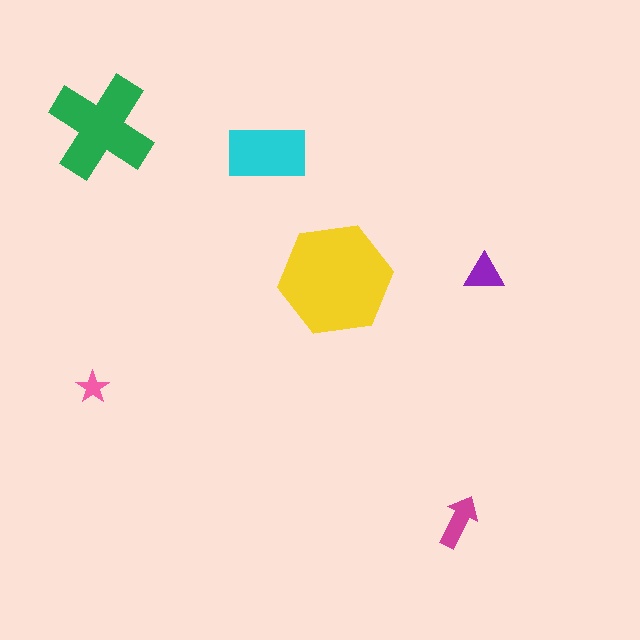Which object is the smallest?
The pink star.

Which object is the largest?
The yellow hexagon.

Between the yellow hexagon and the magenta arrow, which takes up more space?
The yellow hexagon.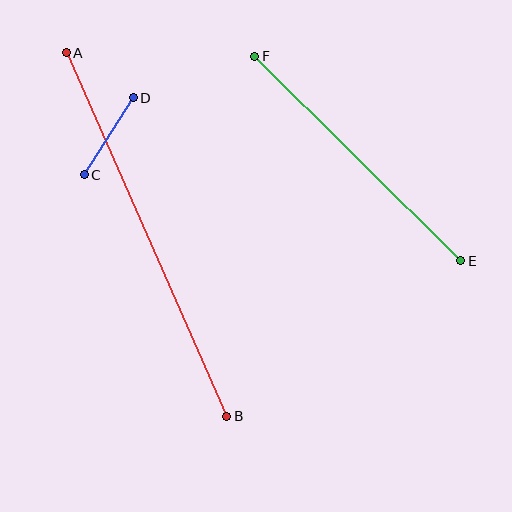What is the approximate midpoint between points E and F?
The midpoint is at approximately (358, 159) pixels.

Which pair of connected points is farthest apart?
Points A and B are farthest apart.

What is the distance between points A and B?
The distance is approximately 397 pixels.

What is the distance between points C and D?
The distance is approximately 91 pixels.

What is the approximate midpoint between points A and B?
The midpoint is at approximately (146, 235) pixels.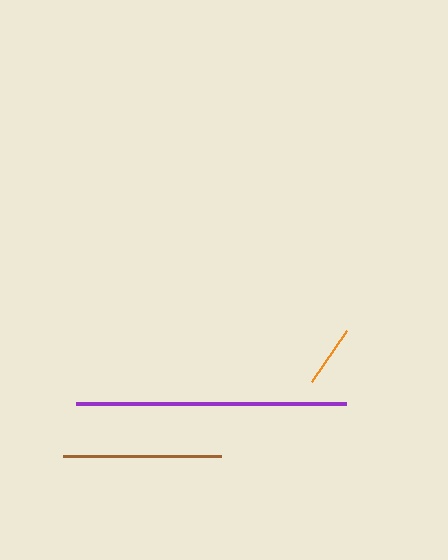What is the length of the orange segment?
The orange segment is approximately 61 pixels long.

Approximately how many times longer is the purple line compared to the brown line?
The purple line is approximately 1.7 times the length of the brown line.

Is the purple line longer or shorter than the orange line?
The purple line is longer than the orange line.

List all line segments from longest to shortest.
From longest to shortest: purple, brown, orange.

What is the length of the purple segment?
The purple segment is approximately 270 pixels long.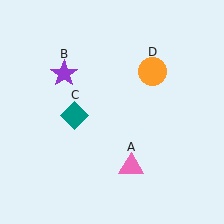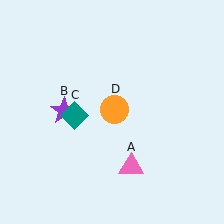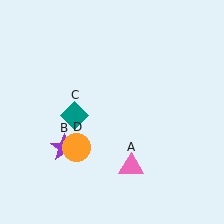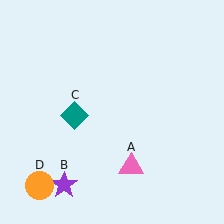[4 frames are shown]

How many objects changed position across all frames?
2 objects changed position: purple star (object B), orange circle (object D).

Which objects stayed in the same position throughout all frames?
Pink triangle (object A) and teal diamond (object C) remained stationary.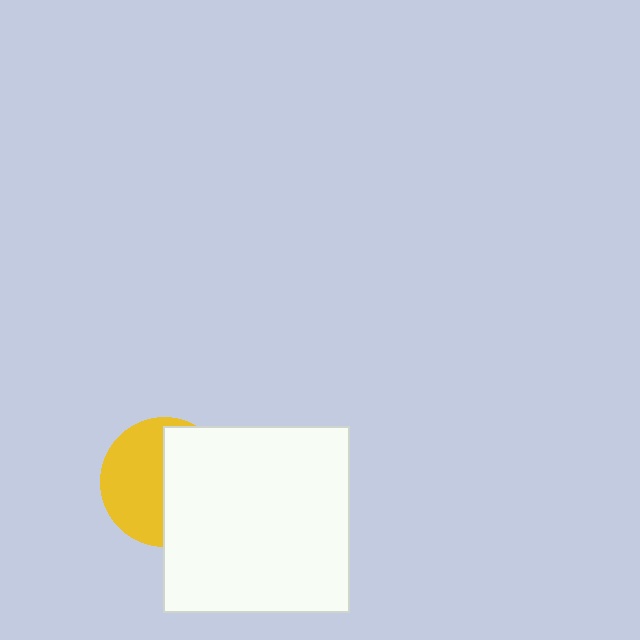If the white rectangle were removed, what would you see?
You would see the complete yellow circle.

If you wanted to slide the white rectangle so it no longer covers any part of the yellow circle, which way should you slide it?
Slide it right — that is the most direct way to separate the two shapes.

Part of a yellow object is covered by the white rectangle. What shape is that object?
It is a circle.